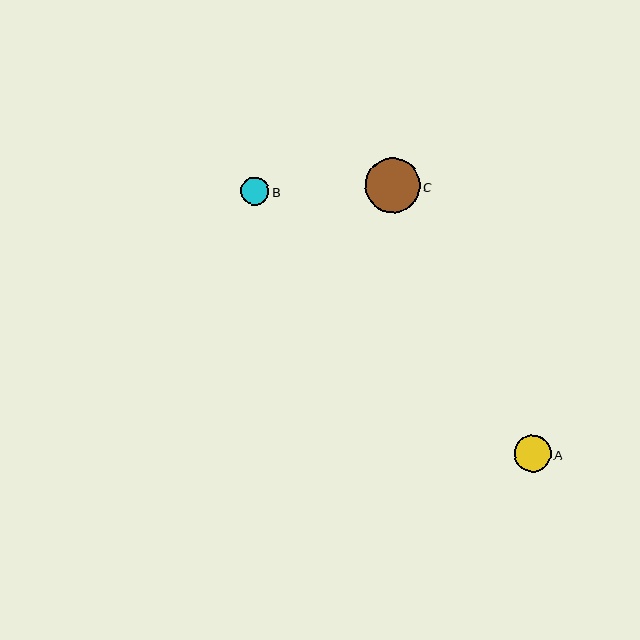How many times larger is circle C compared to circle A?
Circle C is approximately 1.5 times the size of circle A.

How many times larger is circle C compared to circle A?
Circle C is approximately 1.5 times the size of circle A.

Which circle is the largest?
Circle C is the largest with a size of approximately 55 pixels.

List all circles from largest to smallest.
From largest to smallest: C, A, B.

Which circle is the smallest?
Circle B is the smallest with a size of approximately 28 pixels.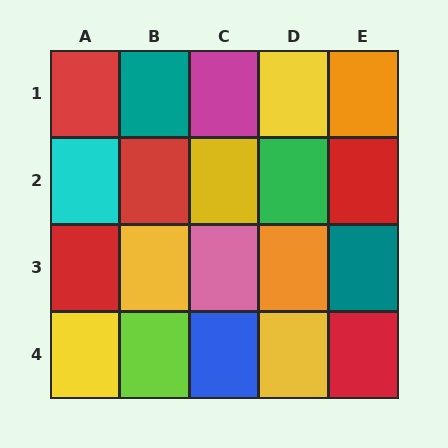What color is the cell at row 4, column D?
Yellow.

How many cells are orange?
2 cells are orange.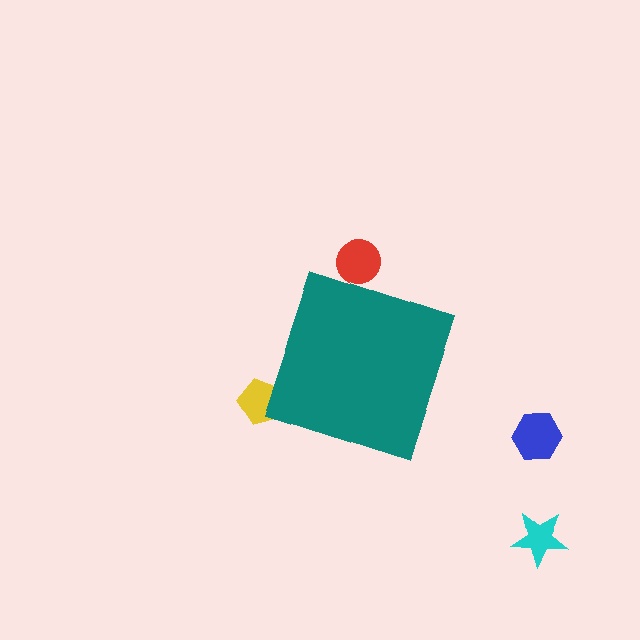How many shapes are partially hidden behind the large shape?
2 shapes are partially hidden.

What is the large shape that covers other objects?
A teal diamond.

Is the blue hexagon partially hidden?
No, the blue hexagon is fully visible.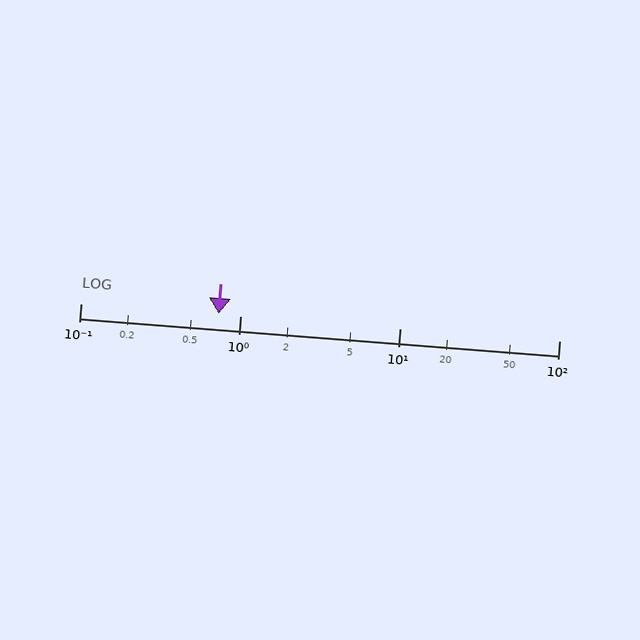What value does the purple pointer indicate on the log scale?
The pointer indicates approximately 0.73.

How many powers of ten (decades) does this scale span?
The scale spans 3 decades, from 0.1 to 100.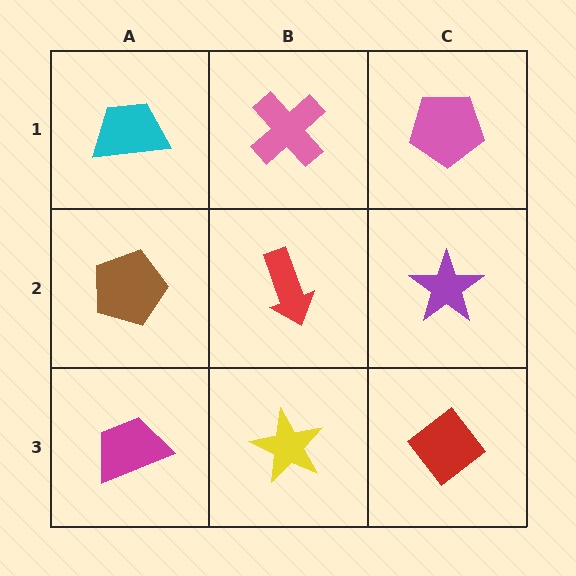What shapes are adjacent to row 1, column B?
A red arrow (row 2, column B), a cyan trapezoid (row 1, column A), a pink pentagon (row 1, column C).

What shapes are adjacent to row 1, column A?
A brown pentagon (row 2, column A), a pink cross (row 1, column B).